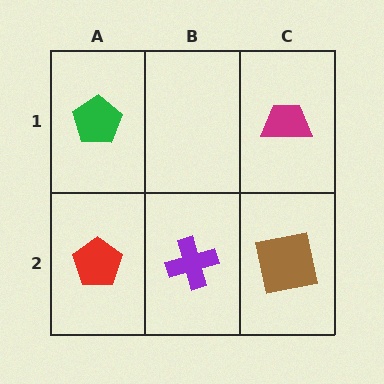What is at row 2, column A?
A red pentagon.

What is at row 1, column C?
A magenta trapezoid.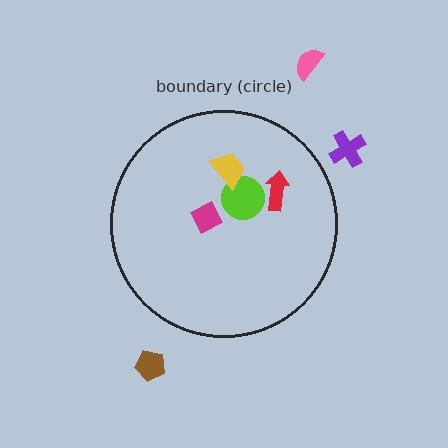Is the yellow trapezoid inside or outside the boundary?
Inside.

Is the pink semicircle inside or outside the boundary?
Outside.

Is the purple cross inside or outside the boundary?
Outside.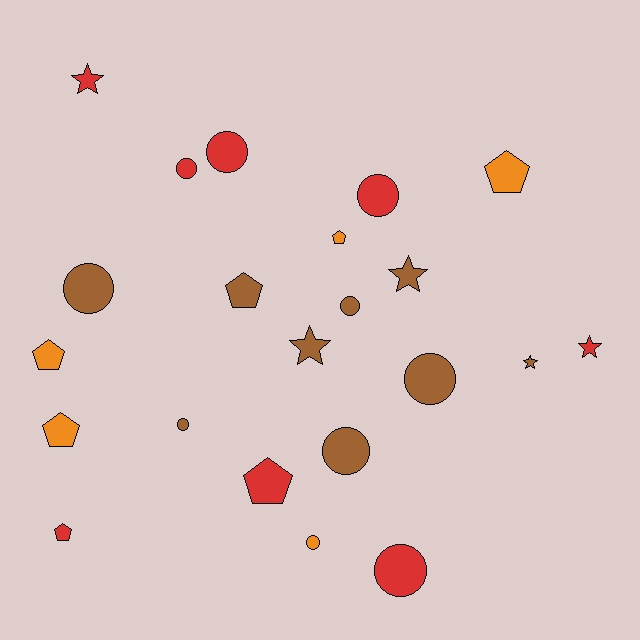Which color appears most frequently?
Brown, with 9 objects.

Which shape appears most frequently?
Circle, with 10 objects.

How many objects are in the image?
There are 22 objects.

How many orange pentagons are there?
There are 4 orange pentagons.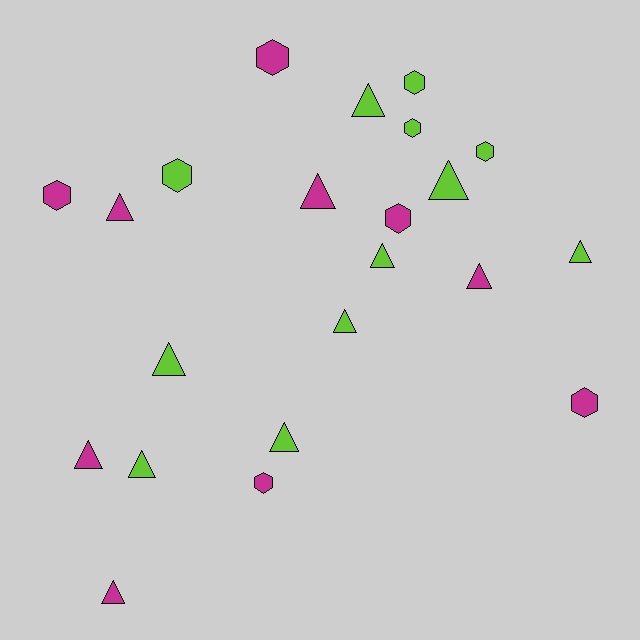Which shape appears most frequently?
Triangle, with 13 objects.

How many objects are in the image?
There are 22 objects.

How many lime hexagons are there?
There are 4 lime hexagons.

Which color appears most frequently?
Lime, with 12 objects.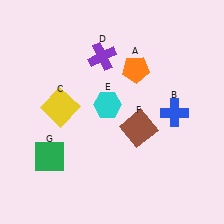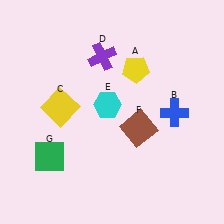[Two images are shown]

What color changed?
The pentagon (A) changed from orange in Image 1 to yellow in Image 2.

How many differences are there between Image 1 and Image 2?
There is 1 difference between the two images.